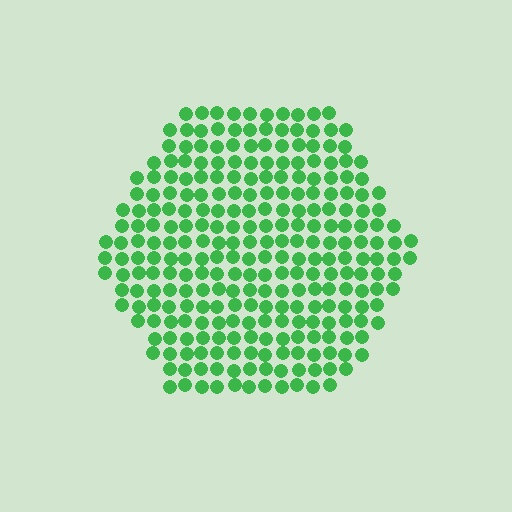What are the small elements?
The small elements are circles.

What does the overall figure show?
The overall figure shows a hexagon.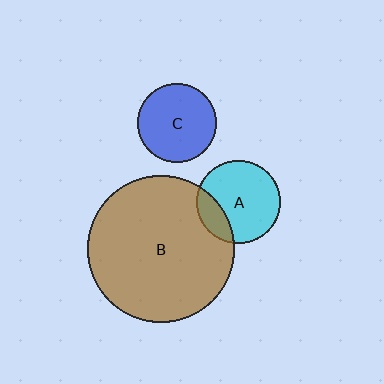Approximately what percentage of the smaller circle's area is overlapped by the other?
Approximately 20%.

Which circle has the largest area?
Circle B (brown).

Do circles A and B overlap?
Yes.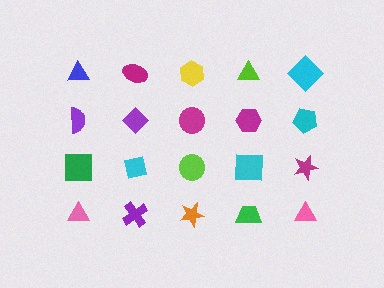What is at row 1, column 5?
A cyan diamond.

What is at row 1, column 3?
A yellow hexagon.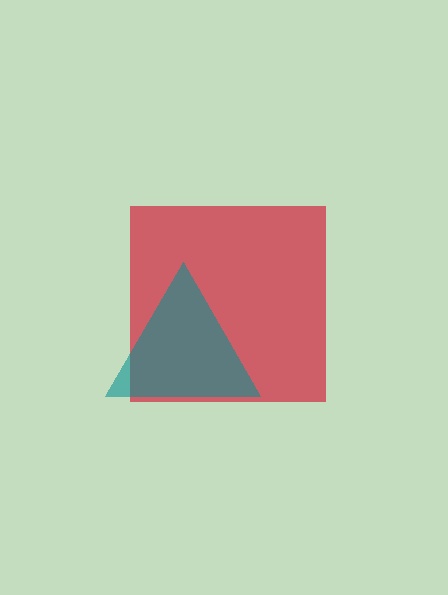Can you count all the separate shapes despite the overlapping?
Yes, there are 2 separate shapes.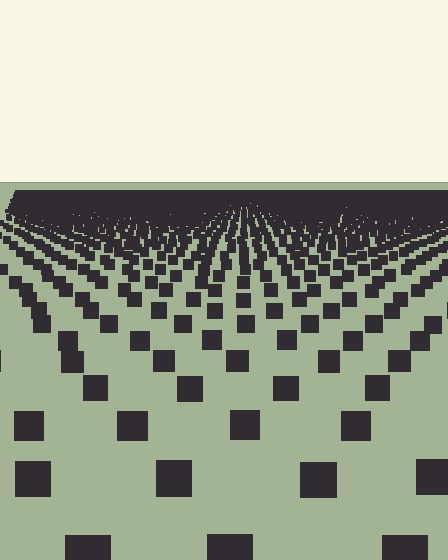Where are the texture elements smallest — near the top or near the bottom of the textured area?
Near the top.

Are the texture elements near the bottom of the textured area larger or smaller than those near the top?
Larger. Near the bottom, elements are closer to the viewer and appear at a bigger on-screen size.